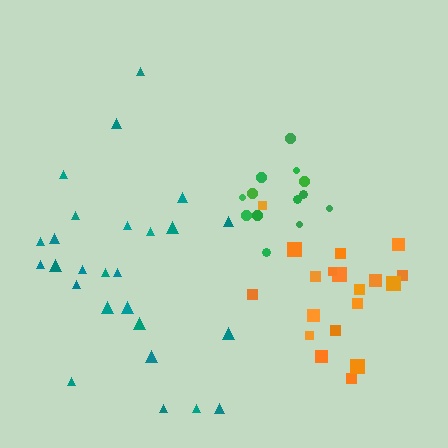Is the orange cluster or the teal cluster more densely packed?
Orange.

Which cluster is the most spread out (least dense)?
Teal.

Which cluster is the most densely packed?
Green.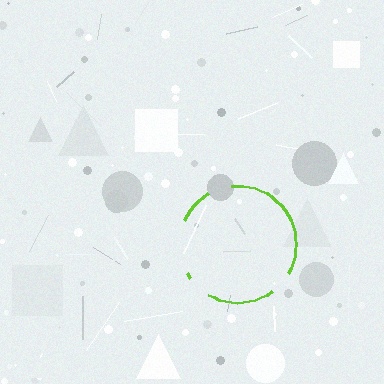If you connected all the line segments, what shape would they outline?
They would outline a circle.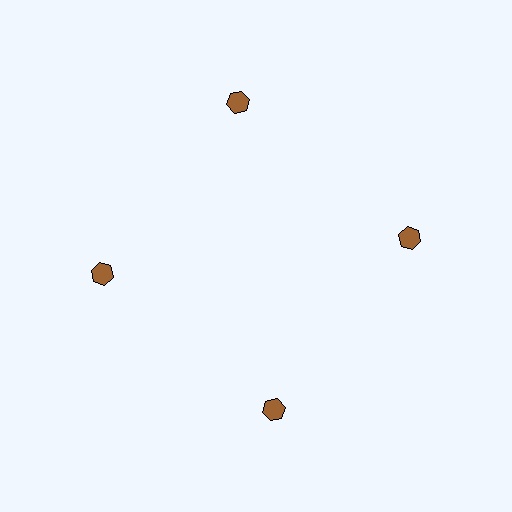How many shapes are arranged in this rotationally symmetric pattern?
There are 4 shapes, arranged in 4 groups of 1.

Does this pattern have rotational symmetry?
Yes, this pattern has 4-fold rotational symmetry. It looks the same after rotating 90 degrees around the center.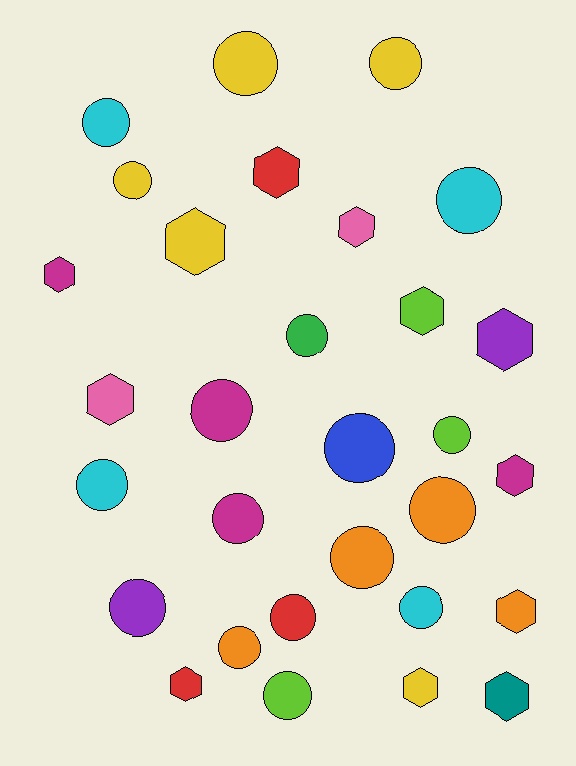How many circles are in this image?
There are 18 circles.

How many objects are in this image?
There are 30 objects.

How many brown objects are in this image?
There are no brown objects.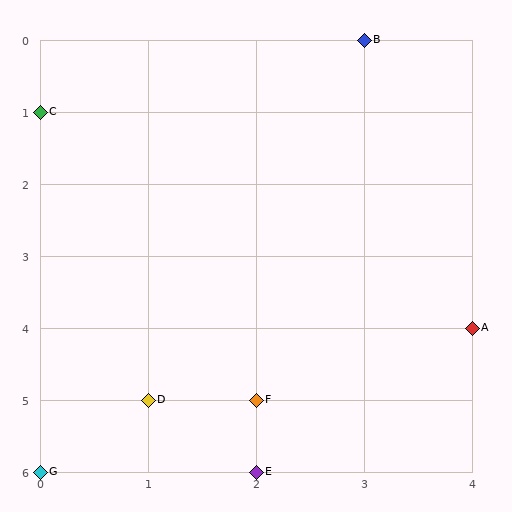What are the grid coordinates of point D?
Point D is at grid coordinates (1, 5).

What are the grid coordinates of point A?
Point A is at grid coordinates (4, 4).